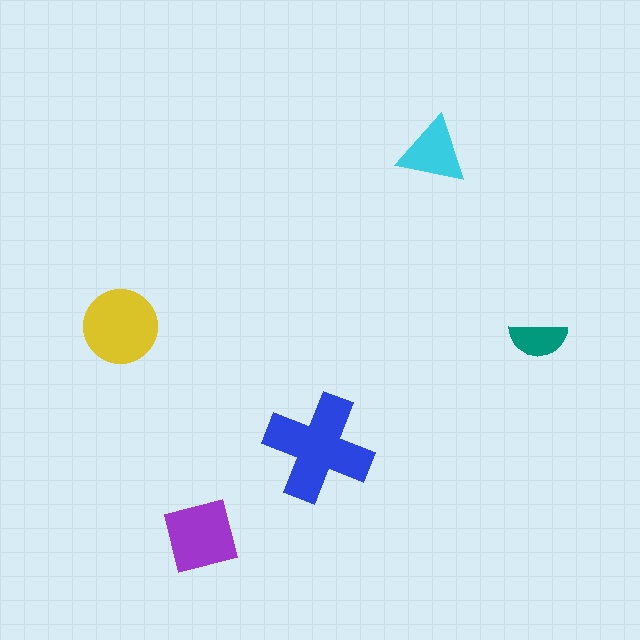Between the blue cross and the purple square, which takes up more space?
The blue cross.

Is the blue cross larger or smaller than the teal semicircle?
Larger.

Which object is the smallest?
The teal semicircle.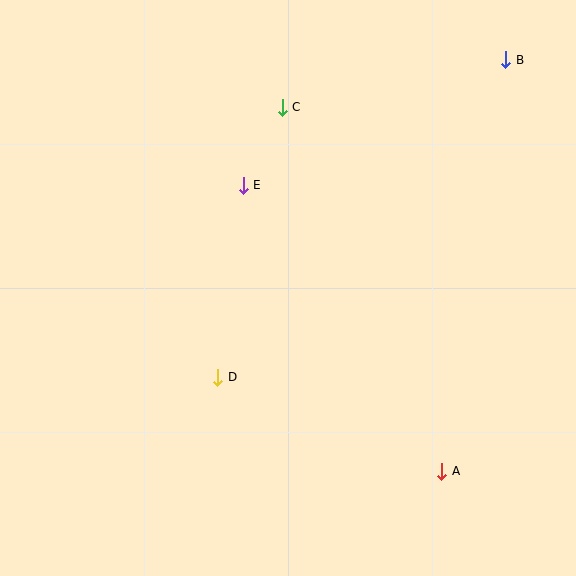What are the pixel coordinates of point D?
Point D is at (218, 377).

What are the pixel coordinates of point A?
Point A is at (442, 471).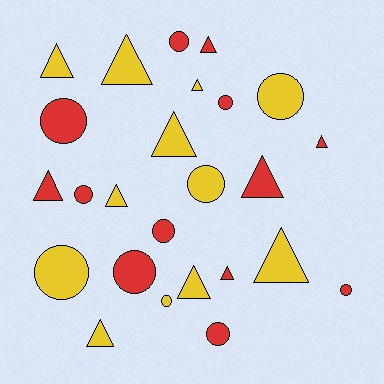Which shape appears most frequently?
Triangle, with 13 objects.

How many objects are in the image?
There are 25 objects.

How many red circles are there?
There are 8 red circles.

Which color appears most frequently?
Red, with 13 objects.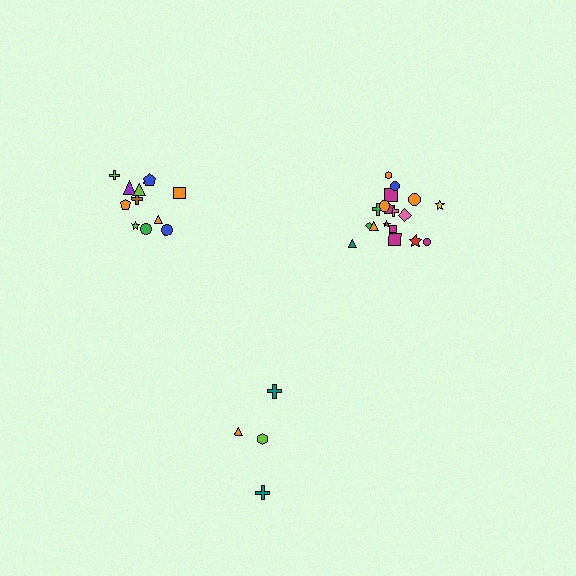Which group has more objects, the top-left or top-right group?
The top-right group.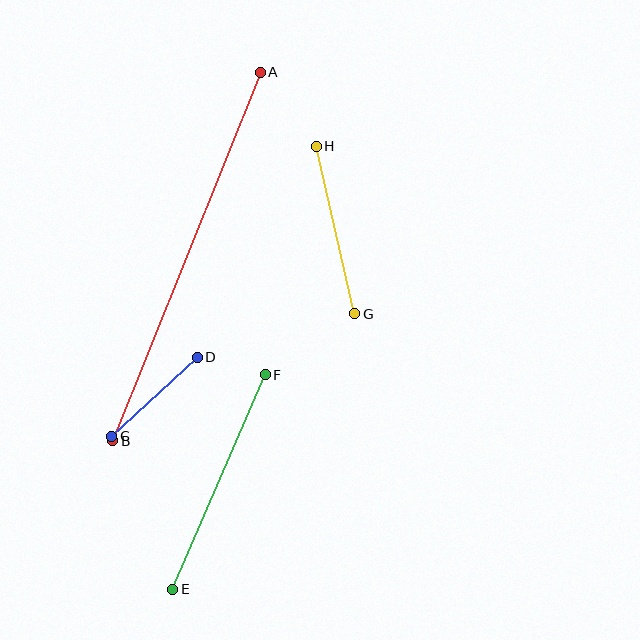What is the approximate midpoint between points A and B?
The midpoint is at approximately (186, 257) pixels.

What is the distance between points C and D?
The distance is approximately 116 pixels.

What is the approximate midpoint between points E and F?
The midpoint is at approximately (219, 482) pixels.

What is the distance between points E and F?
The distance is approximately 234 pixels.